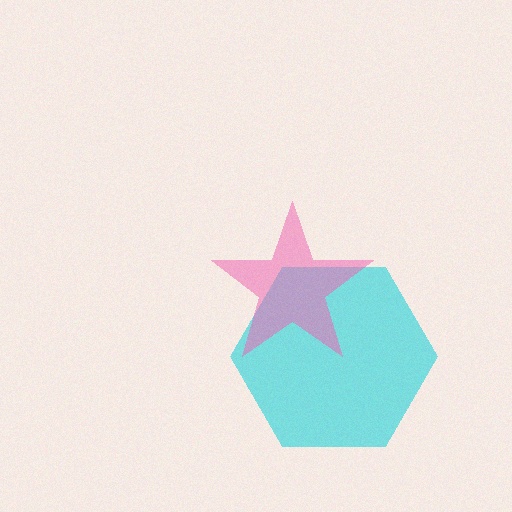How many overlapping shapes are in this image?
There are 2 overlapping shapes in the image.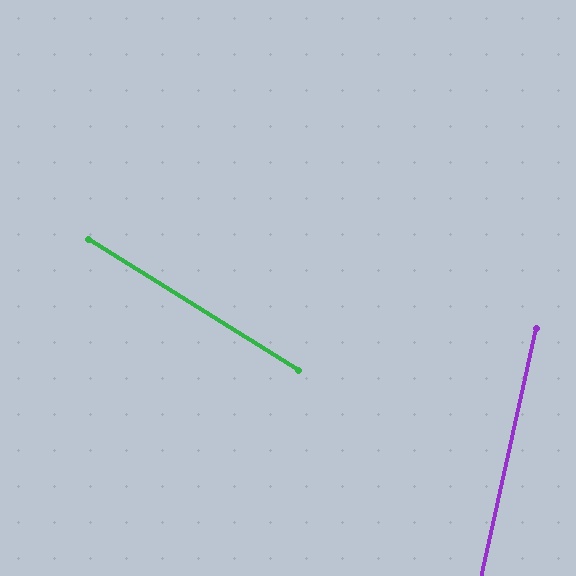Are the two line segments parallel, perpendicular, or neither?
Neither parallel nor perpendicular — they differ by about 71°.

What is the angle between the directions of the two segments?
Approximately 71 degrees.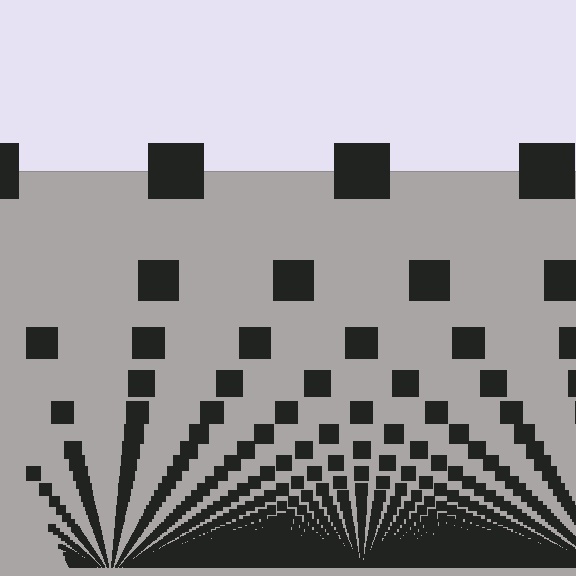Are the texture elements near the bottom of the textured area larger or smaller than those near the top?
Smaller. The gradient is inverted — elements near the bottom are smaller and denser.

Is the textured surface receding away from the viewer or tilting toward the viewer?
The surface appears to tilt toward the viewer. Texture elements get larger and sparser toward the top.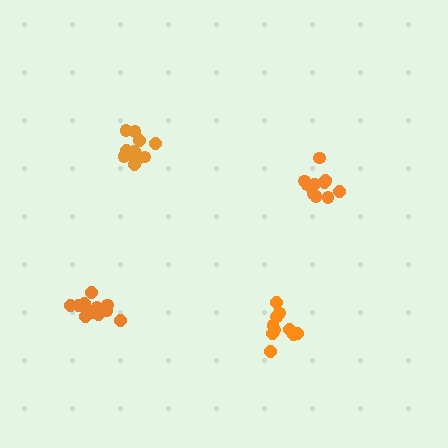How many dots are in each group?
Group 1: 10 dots, Group 2: 12 dots, Group 3: 12 dots, Group 4: 10 dots (44 total).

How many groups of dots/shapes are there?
There are 4 groups.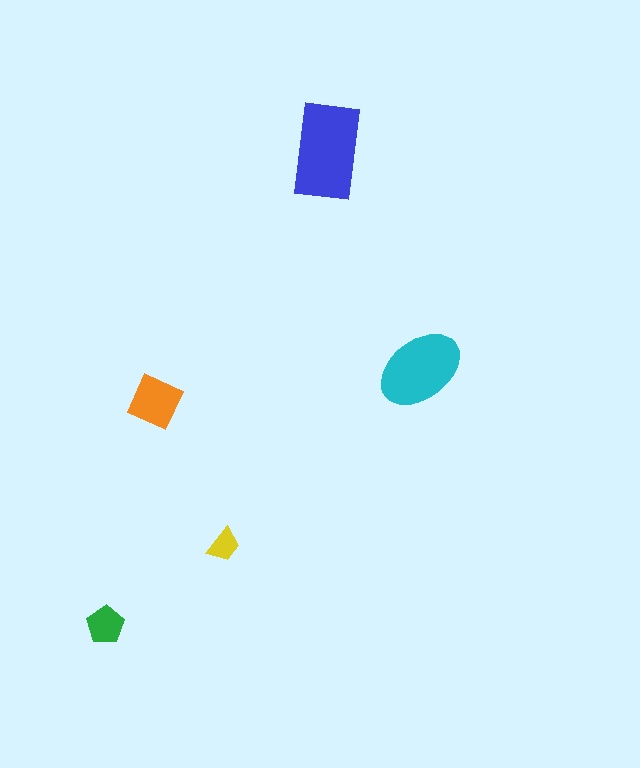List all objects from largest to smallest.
The blue rectangle, the cyan ellipse, the orange square, the green pentagon, the yellow trapezoid.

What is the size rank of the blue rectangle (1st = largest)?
1st.